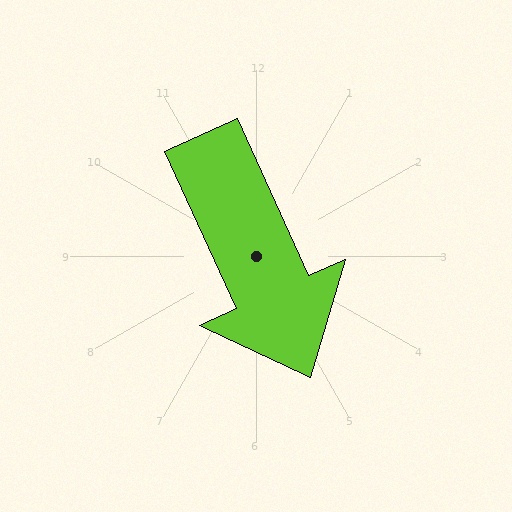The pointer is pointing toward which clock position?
Roughly 5 o'clock.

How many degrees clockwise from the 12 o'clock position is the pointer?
Approximately 156 degrees.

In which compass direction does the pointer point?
Southeast.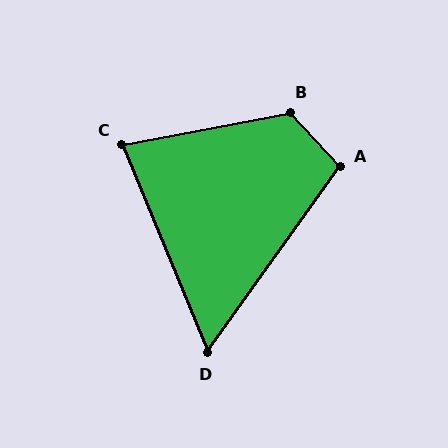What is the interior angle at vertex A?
Approximately 102 degrees (obtuse).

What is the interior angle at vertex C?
Approximately 78 degrees (acute).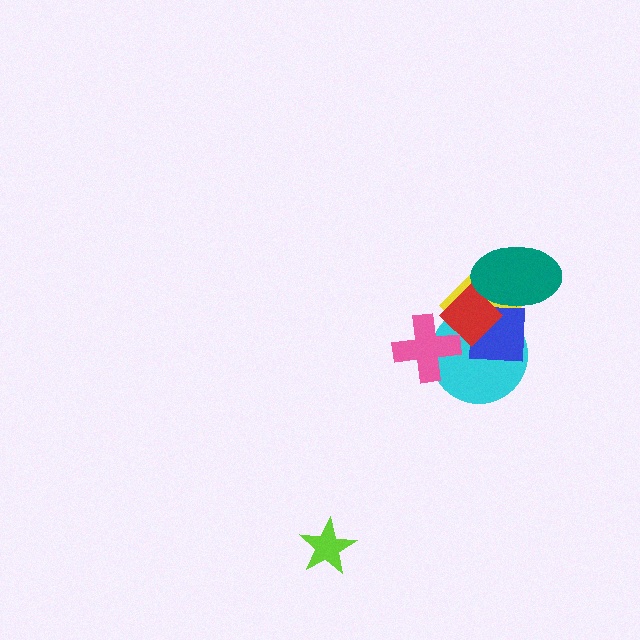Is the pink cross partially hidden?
No, no other shape covers it.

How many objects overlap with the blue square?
4 objects overlap with the blue square.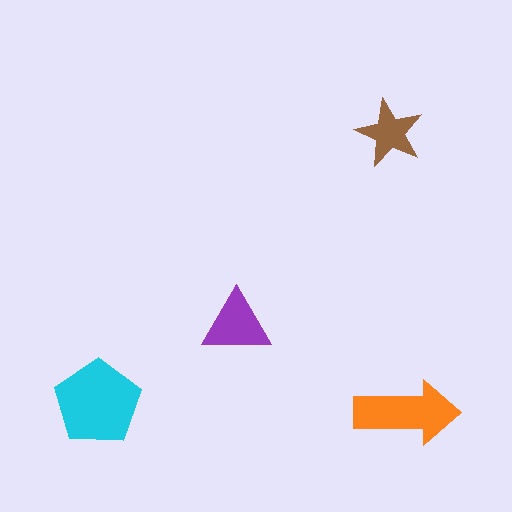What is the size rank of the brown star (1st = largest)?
4th.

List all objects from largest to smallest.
The cyan pentagon, the orange arrow, the purple triangle, the brown star.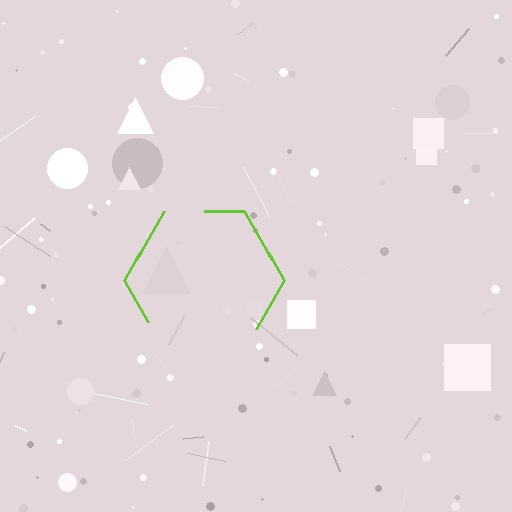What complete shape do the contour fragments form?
The contour fragments form a hexagon.